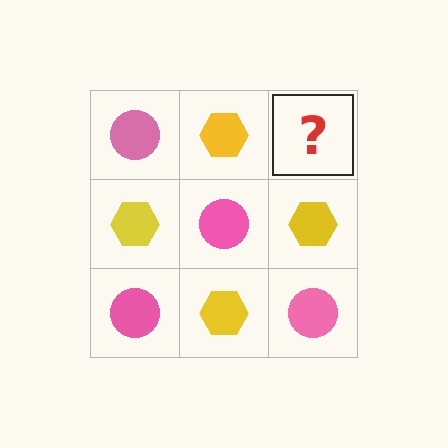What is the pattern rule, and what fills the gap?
The rule is that it alternates pink circle and yellow hexagon in a checkerboard pattern. The gap should be filled with a pink circle.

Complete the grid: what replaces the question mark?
The question mark should be replaced with a pink circle.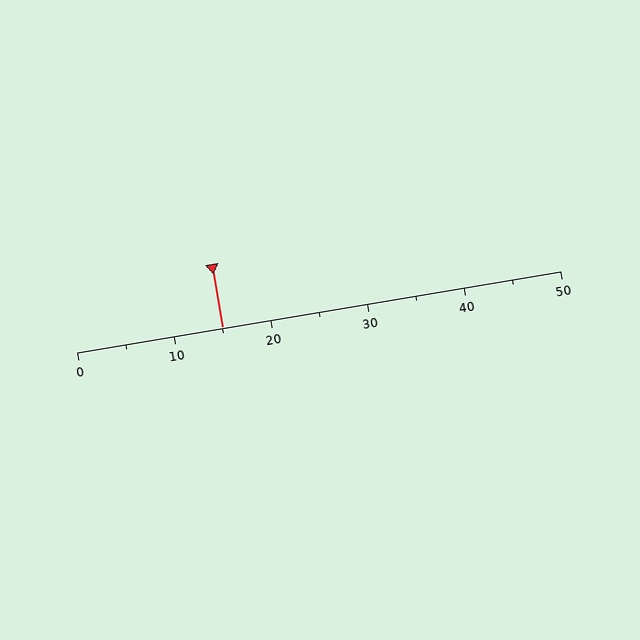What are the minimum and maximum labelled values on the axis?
The axis runs from 0 to 50.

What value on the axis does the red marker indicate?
The marker indicates approximately 15.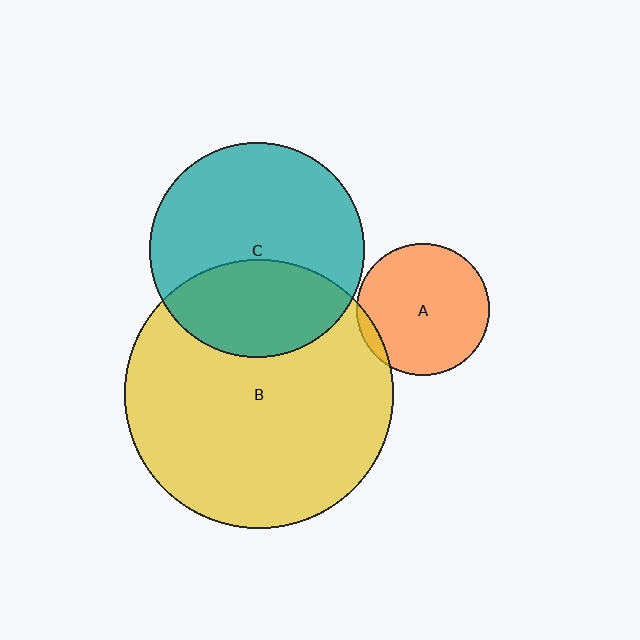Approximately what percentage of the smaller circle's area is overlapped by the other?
Approximately 5%.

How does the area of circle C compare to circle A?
Approximately 2.6 times.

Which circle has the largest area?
Circle B (yellow).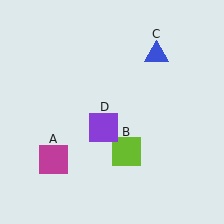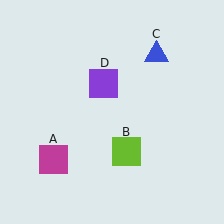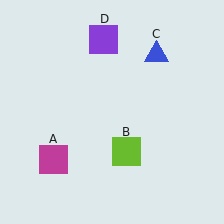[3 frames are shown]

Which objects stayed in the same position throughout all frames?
Magenta square (object A) and lime square (object B) and blue triangle (object C) remained stationary.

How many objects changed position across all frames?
1 object changed position: purple square (object D).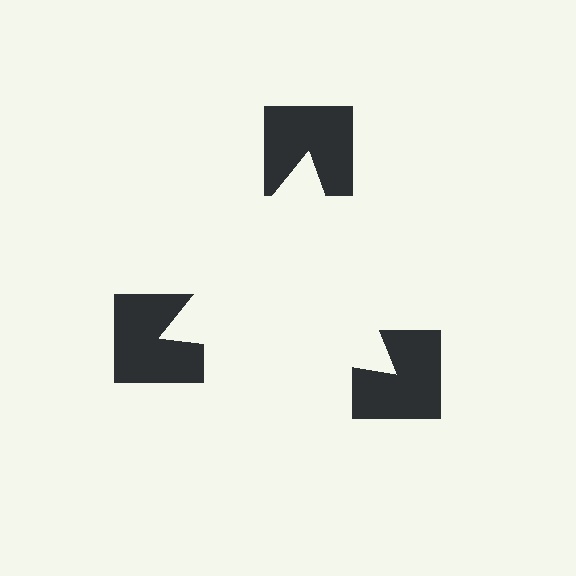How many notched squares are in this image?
There are 3 — one at each vertex of the illusory triangle.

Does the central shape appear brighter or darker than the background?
It typically appears slightly brighter than the background, even though no actual brightness change is drawn.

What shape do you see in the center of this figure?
An illusory triangle — its edges are inferred from the aligned wedge cuts in the notched squares, not physically drawn.